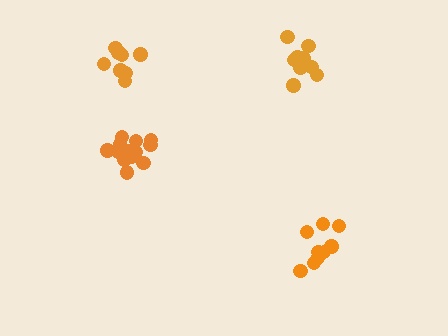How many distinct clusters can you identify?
There are 4 distinct clusters.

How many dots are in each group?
Group 1: 9 dots, Group 2: 14 dots, Group 3: 10 dots, Group 4: 8 dots (41 total).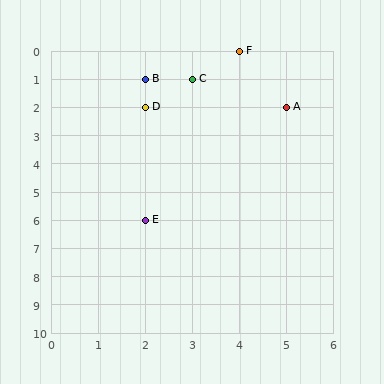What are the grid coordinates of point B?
Point B is at grid coordinates (2, 1).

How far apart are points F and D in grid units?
Points F and D are 2 columns and 2 rows apart (about 2.8 grid units diagonally).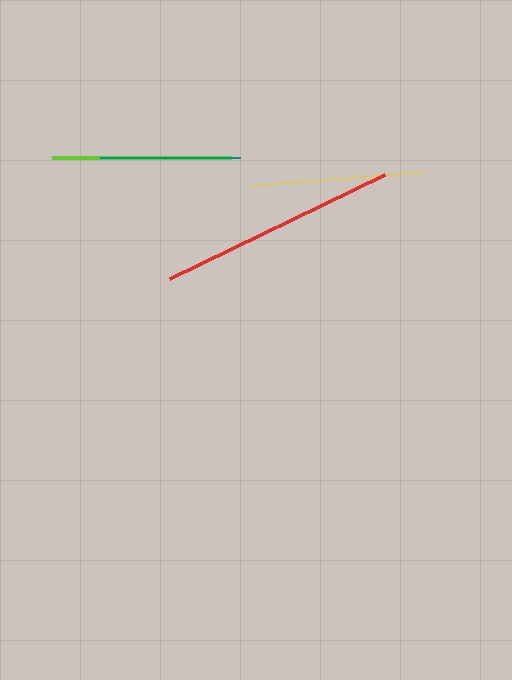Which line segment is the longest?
The red line is the longest at approximately 239 pixels.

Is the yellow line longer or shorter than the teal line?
The yellow line is longer than the teal line.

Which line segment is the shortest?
The teal line is the shortest at approximately 140 pixels.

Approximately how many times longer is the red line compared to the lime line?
The red line is approximately 1.3 times the length of the lime line.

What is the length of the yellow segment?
The yellow segment is approximately 174 pixels long.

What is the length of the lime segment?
The lime segment is approximately 178 pixels long.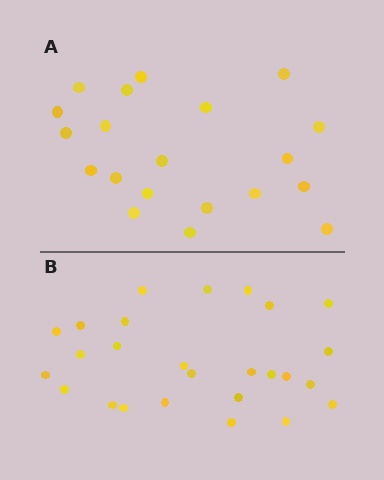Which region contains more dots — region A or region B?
Region B (the bottom region) has more dots.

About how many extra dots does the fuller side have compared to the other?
Region B has about 6 more dots than region A.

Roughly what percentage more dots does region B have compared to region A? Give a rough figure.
About 30% more.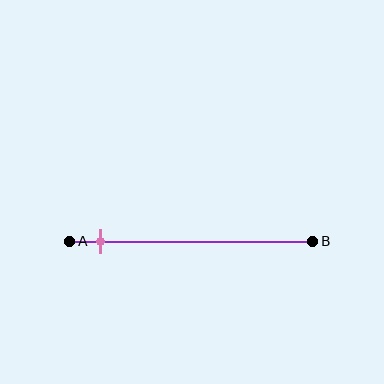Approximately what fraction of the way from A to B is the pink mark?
The pink mark is approximately 15% of the way from A to B.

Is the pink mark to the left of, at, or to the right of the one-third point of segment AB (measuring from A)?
The pink mark is to the left of the one-third point of segment AB.